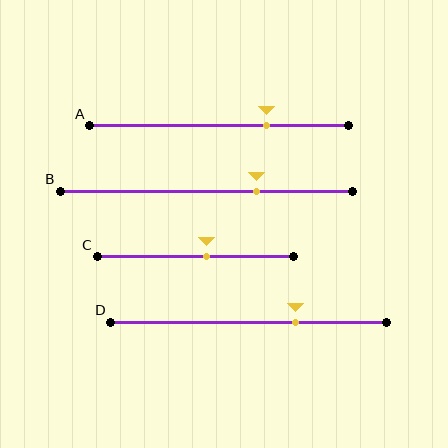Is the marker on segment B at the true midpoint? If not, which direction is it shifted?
No, the marker on segment B is shifted to the right by about 17% of the segment length.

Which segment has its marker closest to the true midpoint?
Segment C has its marker closest to the true midpoint.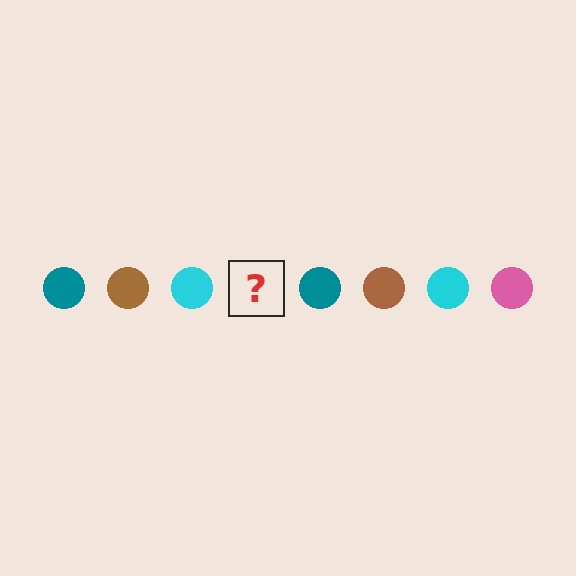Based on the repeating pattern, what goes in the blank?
The blank should be a pink circle.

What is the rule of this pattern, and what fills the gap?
The rule is that the pattern cycles through teal, brown, cyan, pink circles. The gap should be filled with a pink circle.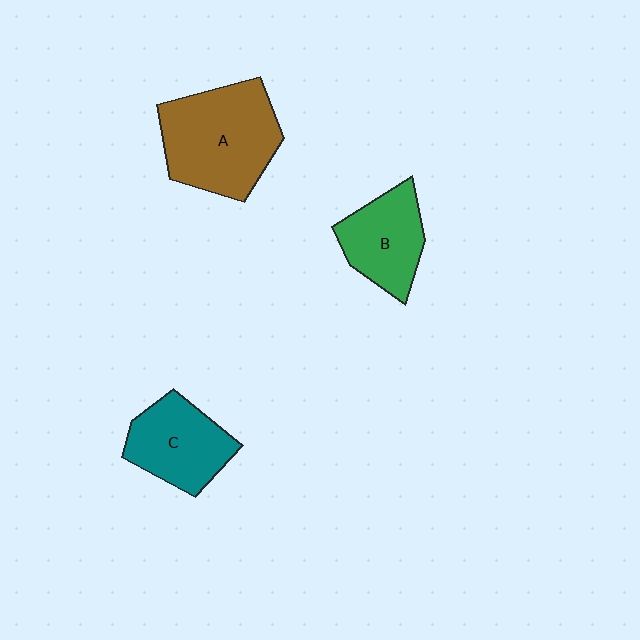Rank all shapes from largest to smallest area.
From largest to smallest: A (brown), C (teal), B (green).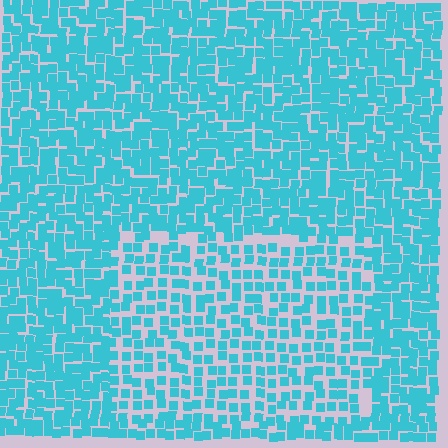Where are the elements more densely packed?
The elements are more densely packed outside the rectangle boundary.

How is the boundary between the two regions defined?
The boundary is defined by a change in element density (approximately 1.7x ratio). All elements are the same color, size, and shape.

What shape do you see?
I see a rectangle.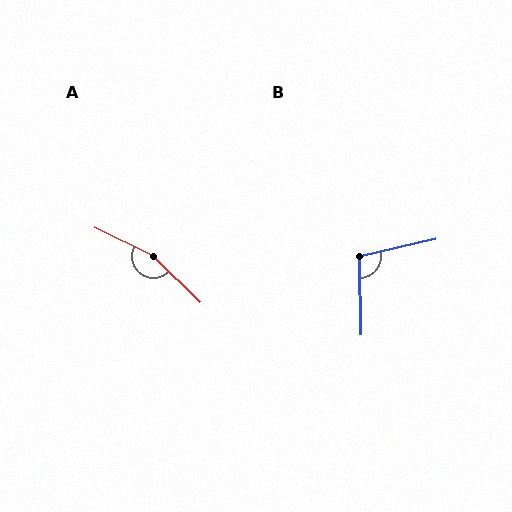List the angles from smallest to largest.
B (102°), A (162°).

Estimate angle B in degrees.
Approximately 102 degrees.